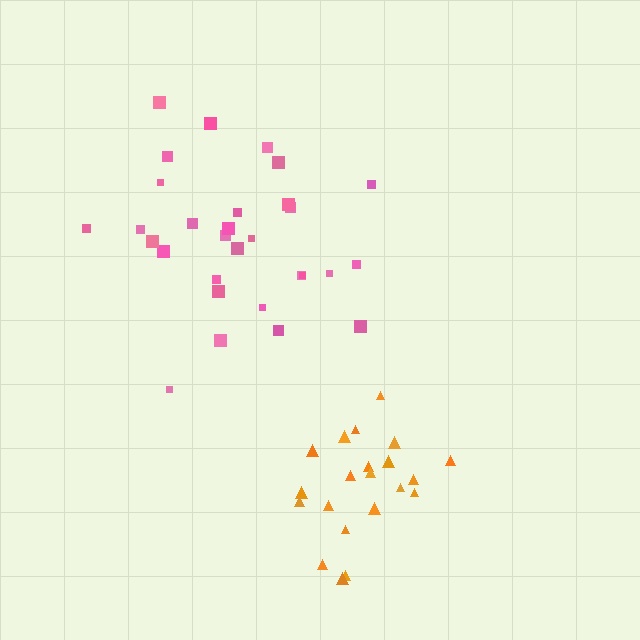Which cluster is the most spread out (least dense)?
Pink.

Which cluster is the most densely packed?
Orange.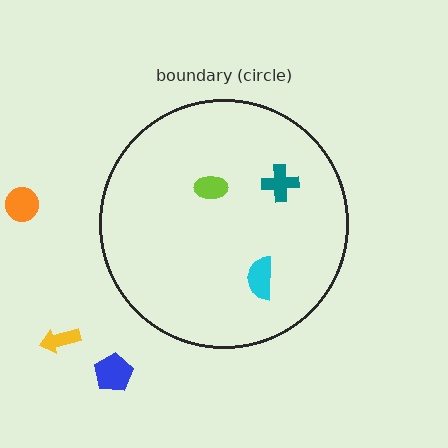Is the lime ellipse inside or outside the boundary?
Inside.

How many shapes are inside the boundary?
3 inside, 3 outside.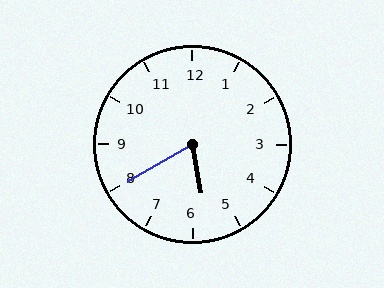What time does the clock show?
5:40.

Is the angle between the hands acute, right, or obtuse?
It is acute.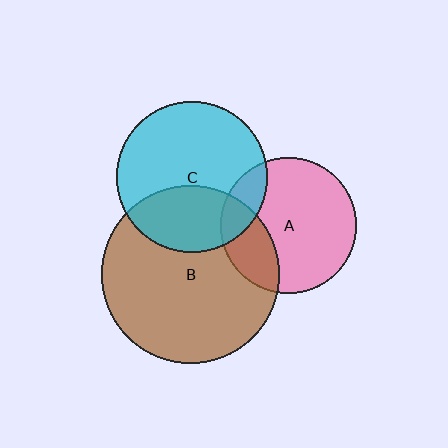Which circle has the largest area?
Circle B (brown).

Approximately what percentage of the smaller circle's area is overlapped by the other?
Approximately 35%.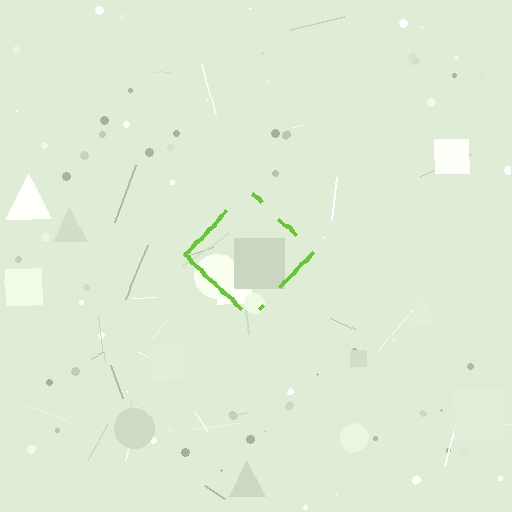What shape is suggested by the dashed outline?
The dashed outline suggests a diamond.